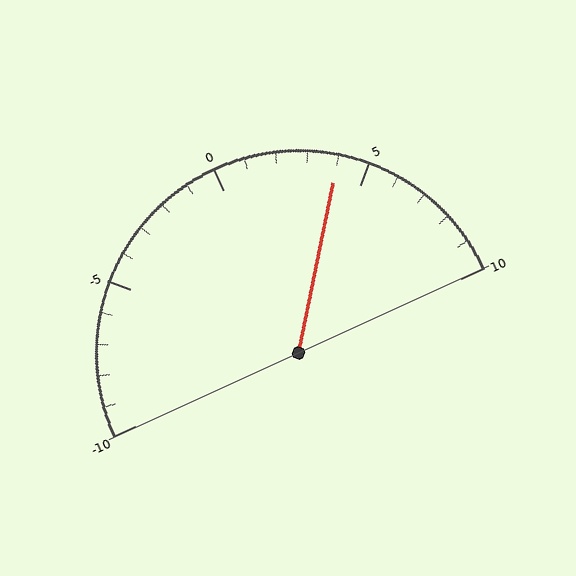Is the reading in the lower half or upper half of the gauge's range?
The reading is in the upper half of the range (-10 to 10).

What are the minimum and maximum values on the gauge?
The gauge ranges from -10 to 10.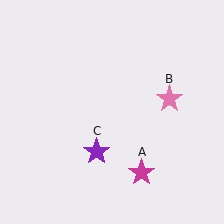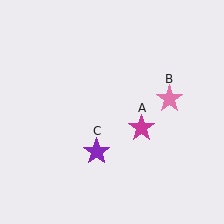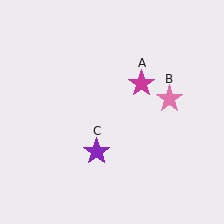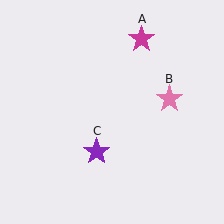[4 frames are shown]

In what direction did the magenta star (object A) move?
The magenta star (object A) moved up.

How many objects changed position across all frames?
1 object changed position: magenta star (object A).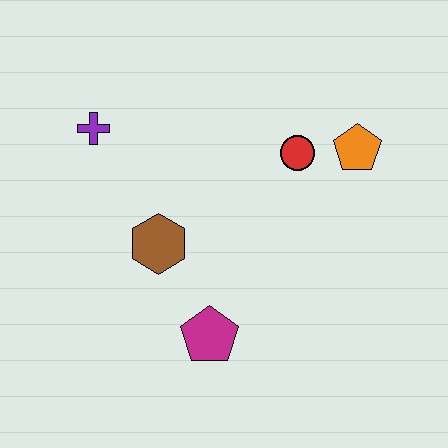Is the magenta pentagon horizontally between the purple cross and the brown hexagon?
No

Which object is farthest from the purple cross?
The orange pentagon is farthest from the purple cross.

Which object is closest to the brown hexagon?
The magenta pentagon is closest to the brown hexagon.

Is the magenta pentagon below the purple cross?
Yes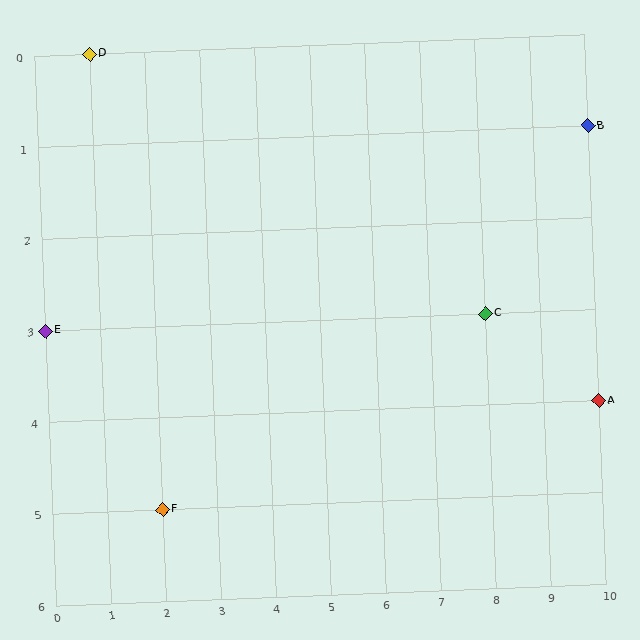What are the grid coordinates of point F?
Point F is at grid coordinates (2, 5).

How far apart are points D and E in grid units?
Points D and E are 1 column and 3 rows apart (about 3.2 grid units diagonally).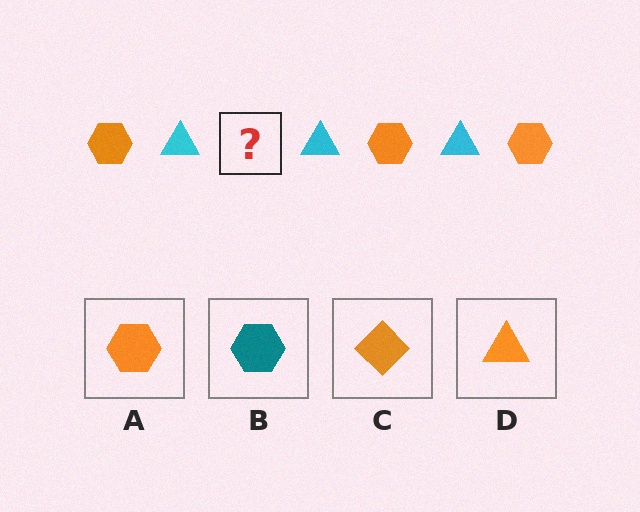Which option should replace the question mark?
Option A.